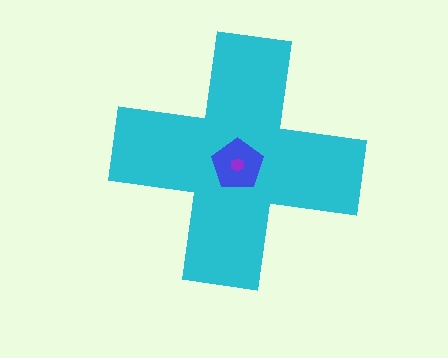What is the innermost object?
The purple hexagon.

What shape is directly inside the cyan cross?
The blue pentagon.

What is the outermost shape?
The cyan cross.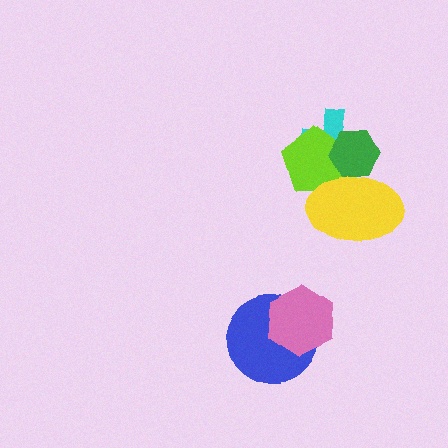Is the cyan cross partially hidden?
Yes, it is partially covered by another shape.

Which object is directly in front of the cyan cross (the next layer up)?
The lime pentagon is directly in front of the cyan cross.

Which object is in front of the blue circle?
The pink hexagon is in front of the blue circle.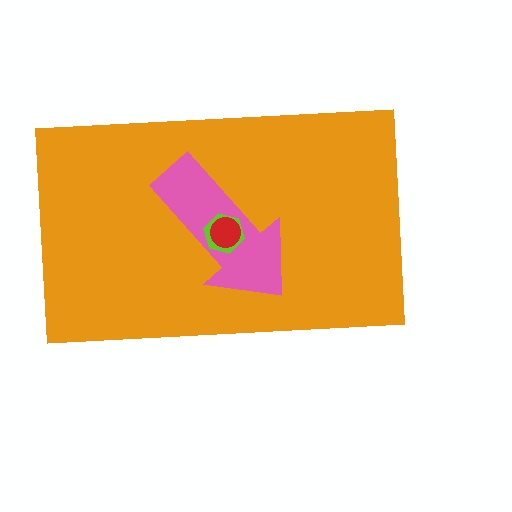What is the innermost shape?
The red circle.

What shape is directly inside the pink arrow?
The lime hexagon.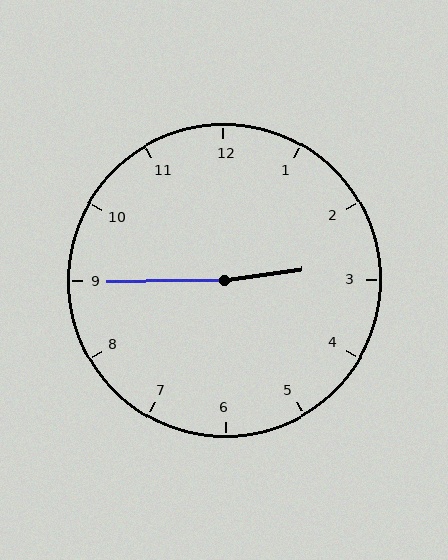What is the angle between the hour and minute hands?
Approximately 172 degrees.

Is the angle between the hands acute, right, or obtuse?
It is obtuse.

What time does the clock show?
2:45.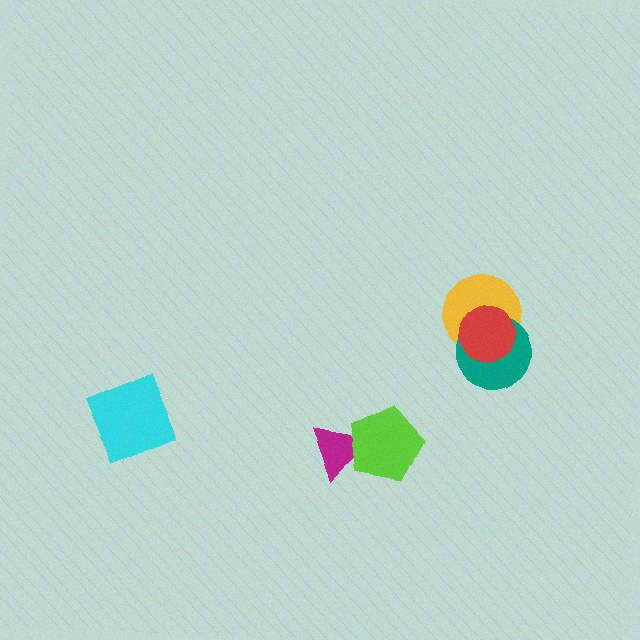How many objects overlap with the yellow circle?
2 objects overlap with the yellow circle.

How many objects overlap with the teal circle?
2 objects overlap with the teal circle.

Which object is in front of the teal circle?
The red circle is in front of the teal circle.